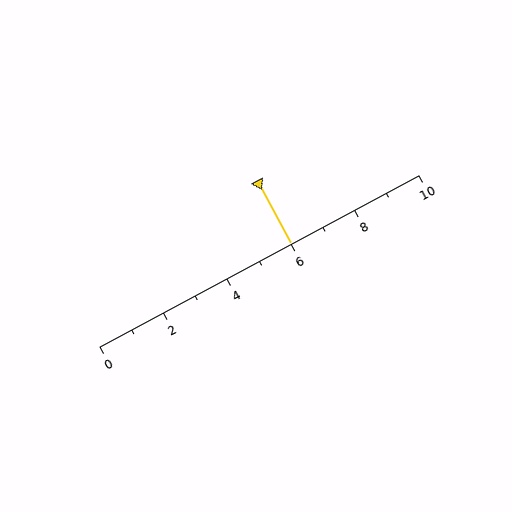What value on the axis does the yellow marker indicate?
The marker indicates approximately 6.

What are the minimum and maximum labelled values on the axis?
The axis runs from 0 to 10.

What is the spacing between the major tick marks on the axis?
The major ticks are spaced 2 apart.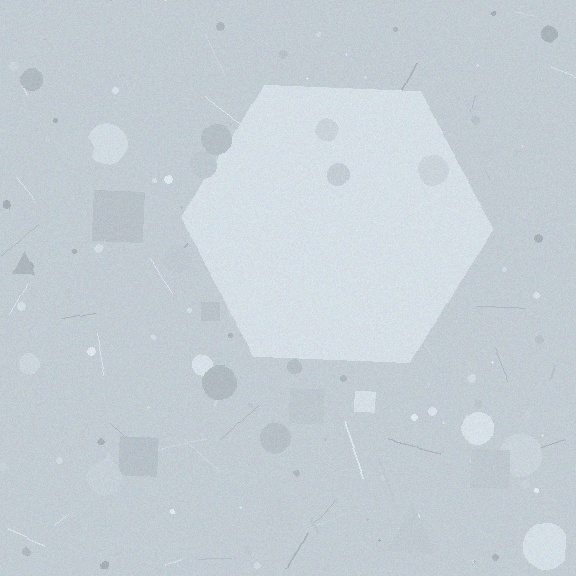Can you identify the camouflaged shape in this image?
The camouflaged shape is a hexagon.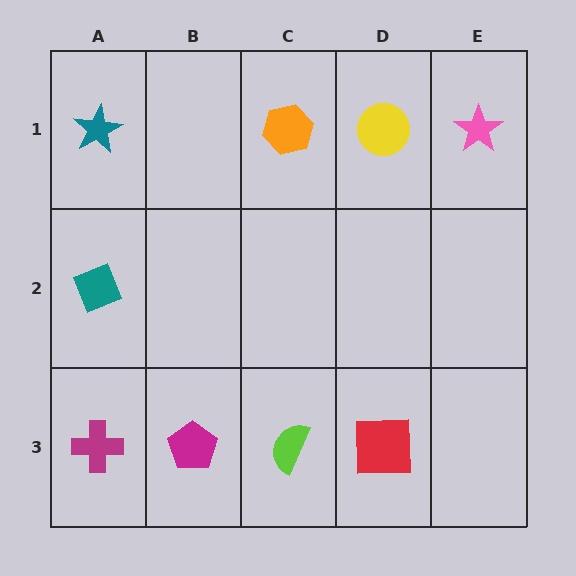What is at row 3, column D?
A red square.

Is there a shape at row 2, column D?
No, that cell is empty.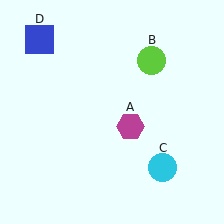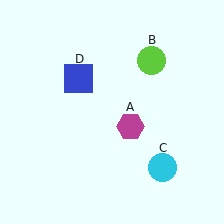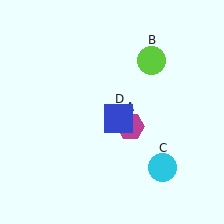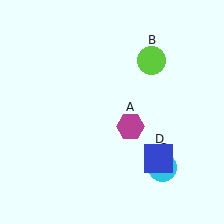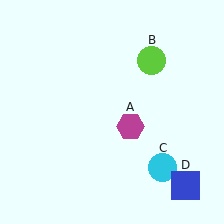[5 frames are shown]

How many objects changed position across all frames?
1 object changed position: blue square (object D).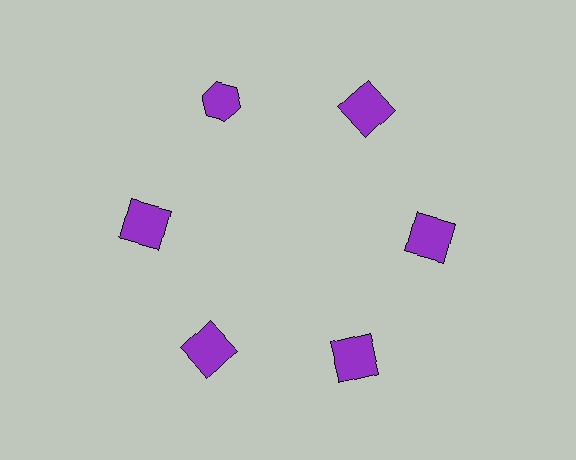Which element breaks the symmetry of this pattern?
The purple hexagon at roughly the 11 o'clock position breaks the symmetry. All other shapes are purple squares.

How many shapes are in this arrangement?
There are 6 shapes arranged in a ring pattern.